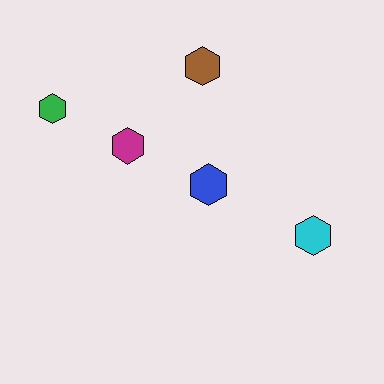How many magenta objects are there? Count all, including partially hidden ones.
There is 1 magenta object.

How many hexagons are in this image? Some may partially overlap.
There are 5 hexagons.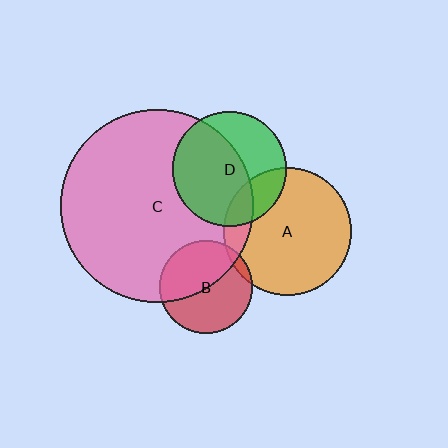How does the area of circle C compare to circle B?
Approximately 4.3 times.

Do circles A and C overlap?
Yes.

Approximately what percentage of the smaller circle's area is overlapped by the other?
Approximately 15%.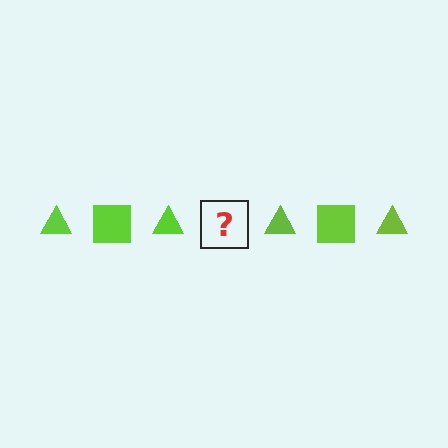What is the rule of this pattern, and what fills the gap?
The rule is that the pattern cycles through triangle, square shapes in lime. The gap should be filled with a lime square.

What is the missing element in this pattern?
The missing element is a lime square.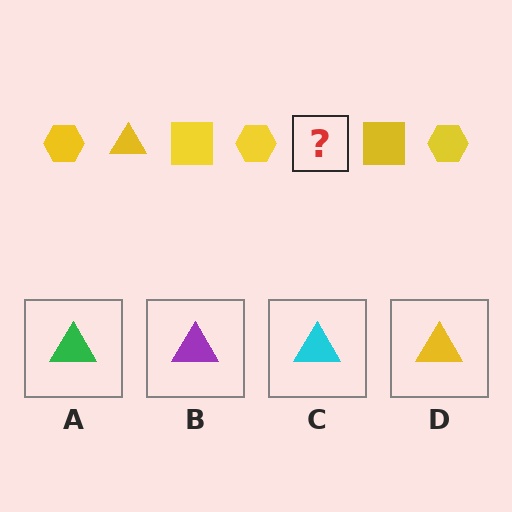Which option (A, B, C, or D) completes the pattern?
D.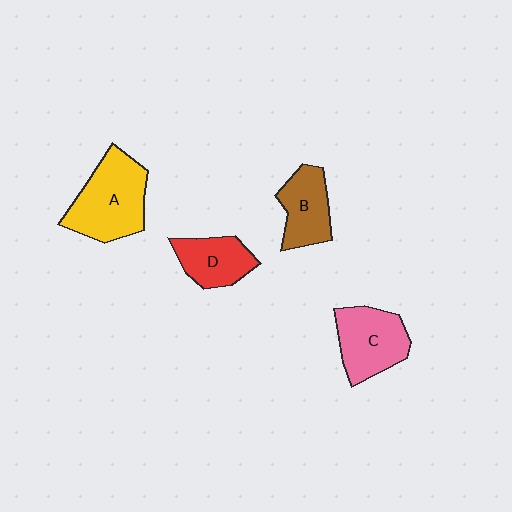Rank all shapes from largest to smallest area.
From largest to smallest: A (yellow), C (pink), B (brown), D (red).